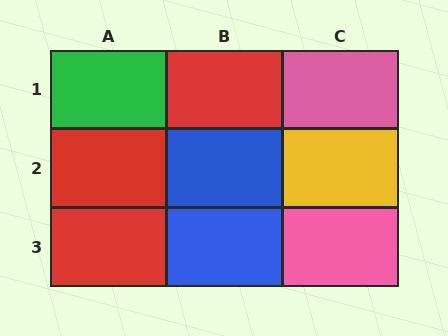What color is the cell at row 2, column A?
Red.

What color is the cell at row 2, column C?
Yellow.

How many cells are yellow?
1 cell is yellow.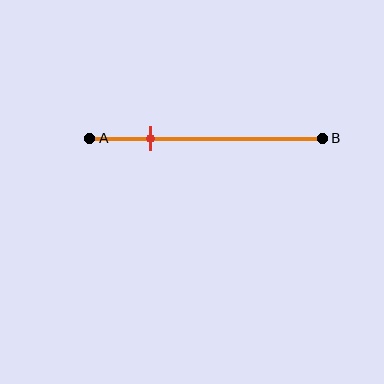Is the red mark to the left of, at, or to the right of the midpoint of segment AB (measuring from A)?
The red mark is to the left of the midpoint of segment AB.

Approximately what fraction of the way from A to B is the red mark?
The red mark is approximately 25% of the way from A to B.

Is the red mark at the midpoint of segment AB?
No, the mark is at about 25% from A, not at the 50% midpoint.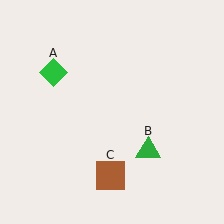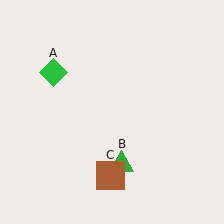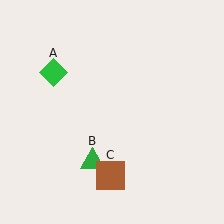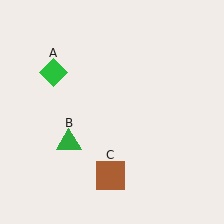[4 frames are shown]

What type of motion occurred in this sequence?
The green triangle (object B) rotated clockwise around the center of the scene.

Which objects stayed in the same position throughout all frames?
Green diamond (object A) and brown square (object C) remained stationary.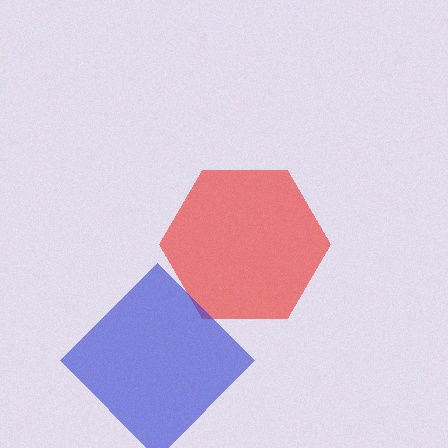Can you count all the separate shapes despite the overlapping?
Yes, there are 2 separate shapes.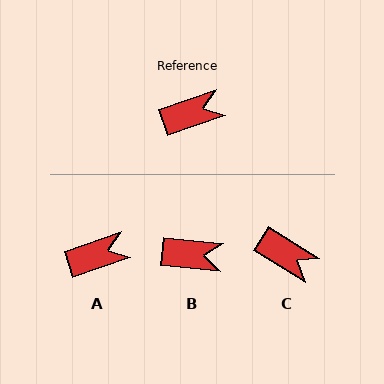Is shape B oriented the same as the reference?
No, it is off by about 24 degrees.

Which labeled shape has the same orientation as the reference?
A.